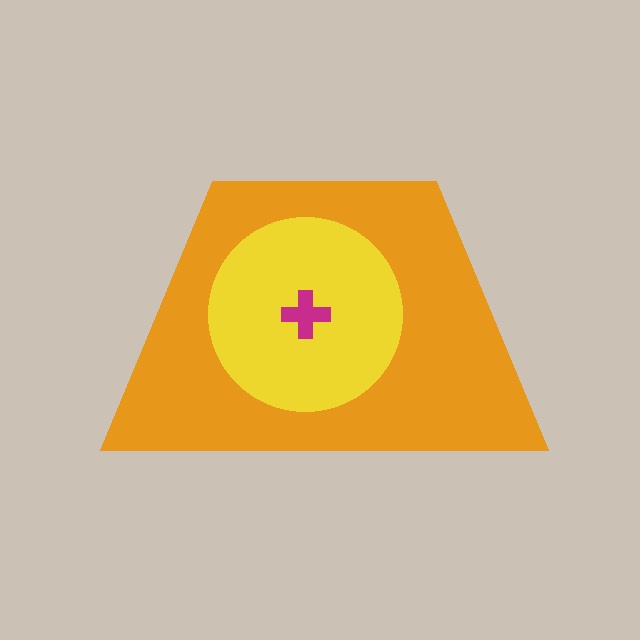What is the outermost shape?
The orange trapezoid.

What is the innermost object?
The magenta cross.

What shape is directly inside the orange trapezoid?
The yellow circle.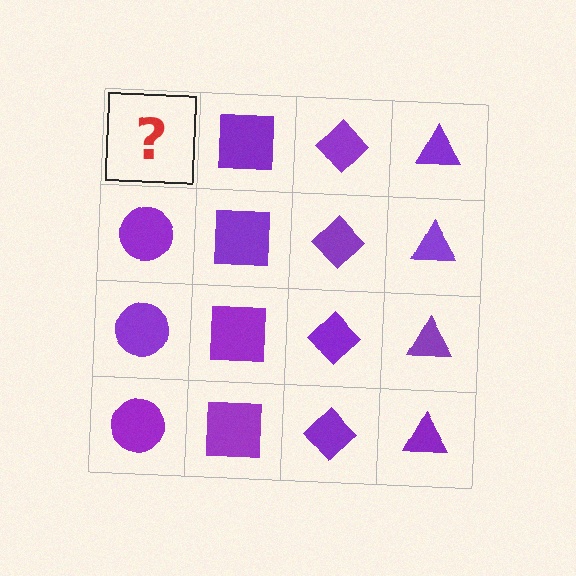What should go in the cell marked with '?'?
The missing cell should contain a purple circle.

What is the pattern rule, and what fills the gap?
The rule is that each column has a consistent shape. The gap should be filled with a purple circle.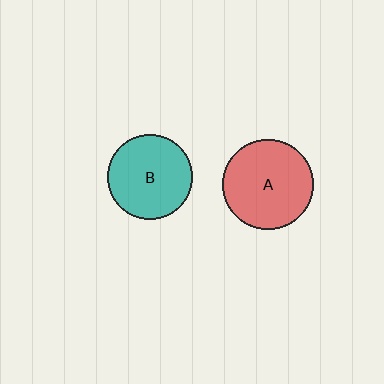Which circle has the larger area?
Circle A (red).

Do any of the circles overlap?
No, none of the circles overlap.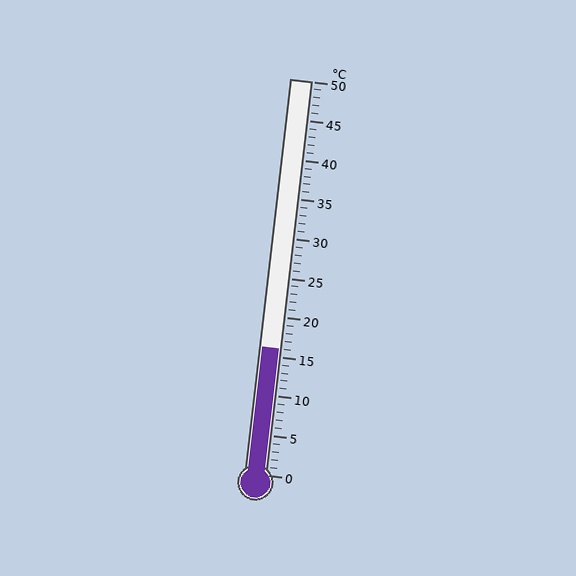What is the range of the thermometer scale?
The thermometer scale ranges from 0°C to 50°C.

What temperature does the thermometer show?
The thermometer shows approximately 16°C.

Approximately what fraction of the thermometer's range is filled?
The thermometer is filled to approximately 30% of its range.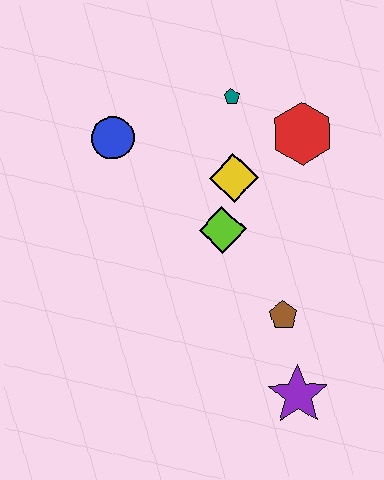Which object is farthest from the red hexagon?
The purple star is farthest from the red hexagon.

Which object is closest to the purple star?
The brown pentagon is closest to the purple star.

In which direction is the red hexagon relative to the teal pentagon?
The red hexagon is to the right of the teal pentagon.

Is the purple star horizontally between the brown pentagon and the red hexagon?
Yes